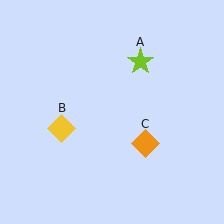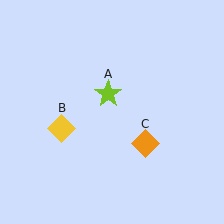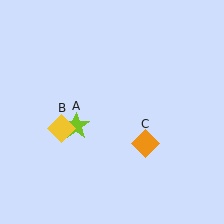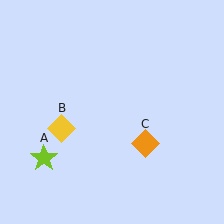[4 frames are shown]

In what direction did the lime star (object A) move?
The lime star (object A) moved down and to the left.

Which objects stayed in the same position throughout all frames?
Yellow diamond (object B) and orange diamond (object C) remained stationary.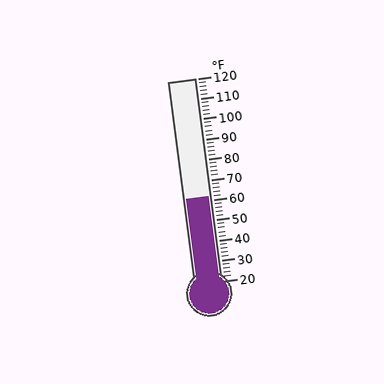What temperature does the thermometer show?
The thermometer shows approximately 62°F.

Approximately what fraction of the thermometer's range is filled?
The thermometer is filled to approximately 40% of its range.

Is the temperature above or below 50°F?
The temperature is above 50°F.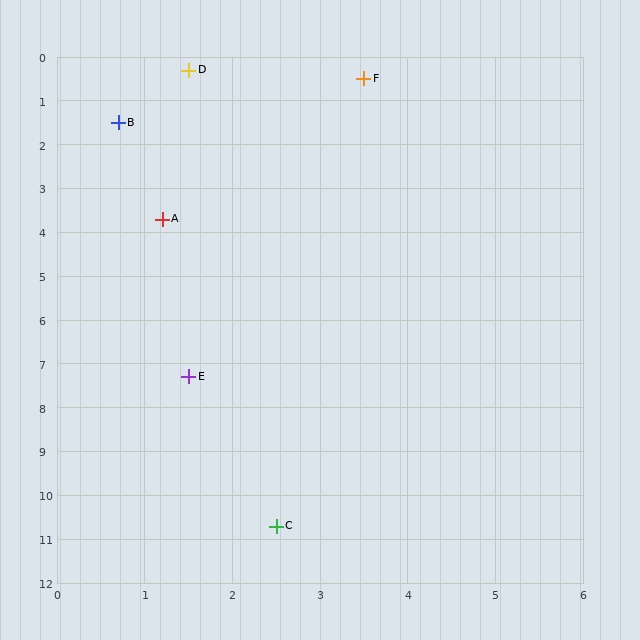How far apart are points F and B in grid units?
Points F and B are about 3.0 grid units apart.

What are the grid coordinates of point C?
Point C is at approximately (2.5, 10.7).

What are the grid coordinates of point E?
Point E is at approximately (1.5, 7.3).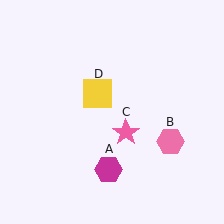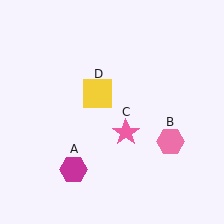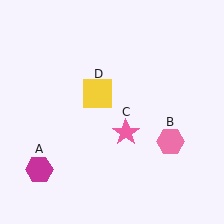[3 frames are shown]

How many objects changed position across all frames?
1 object changed position: magenta hexagon (object A).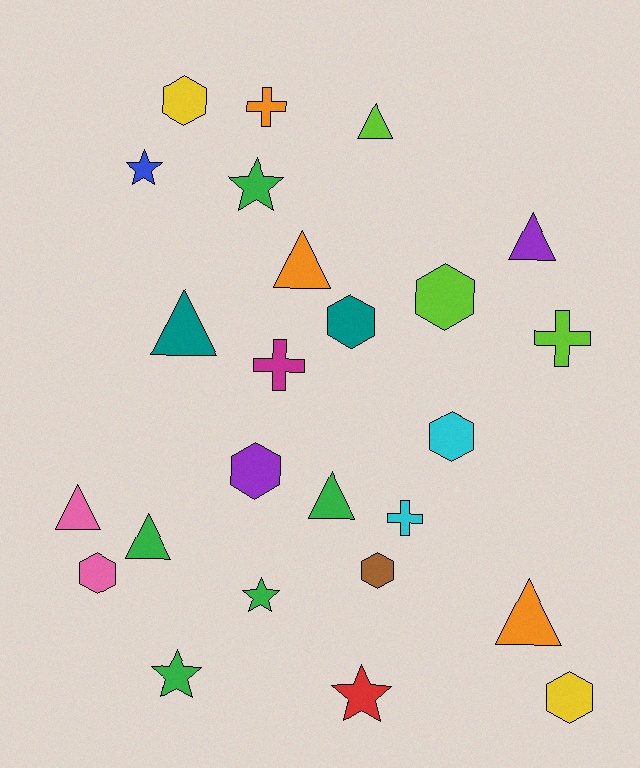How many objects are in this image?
There are 25 objects.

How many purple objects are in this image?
There are 2 purple objects.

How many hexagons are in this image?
There are 8 hexagons.